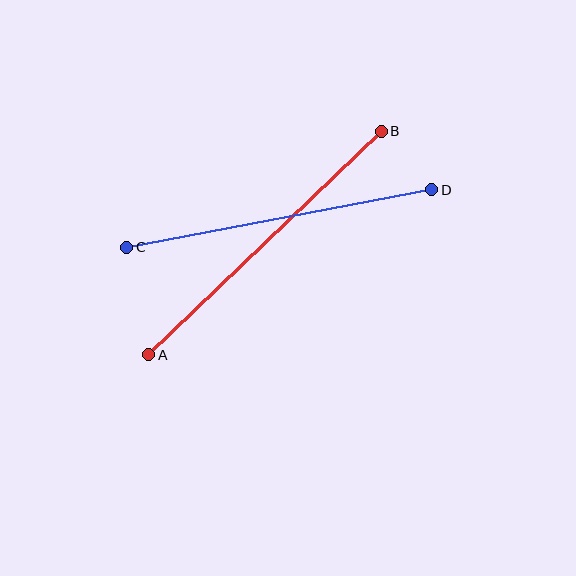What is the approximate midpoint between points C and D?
The midpoint is at approximately (279, 219) pixels.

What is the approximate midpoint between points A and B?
The midpoint is at approximately (265, 243) pixels.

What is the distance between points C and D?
The distance is approximately 311 pixels.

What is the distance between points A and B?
The distance is approximately 323 pixels.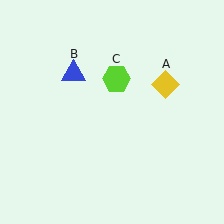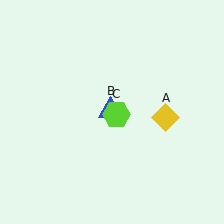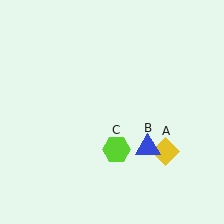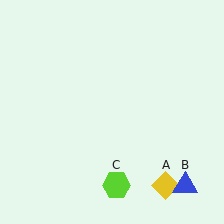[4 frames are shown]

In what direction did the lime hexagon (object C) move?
The lime hexagon (object C) moved down.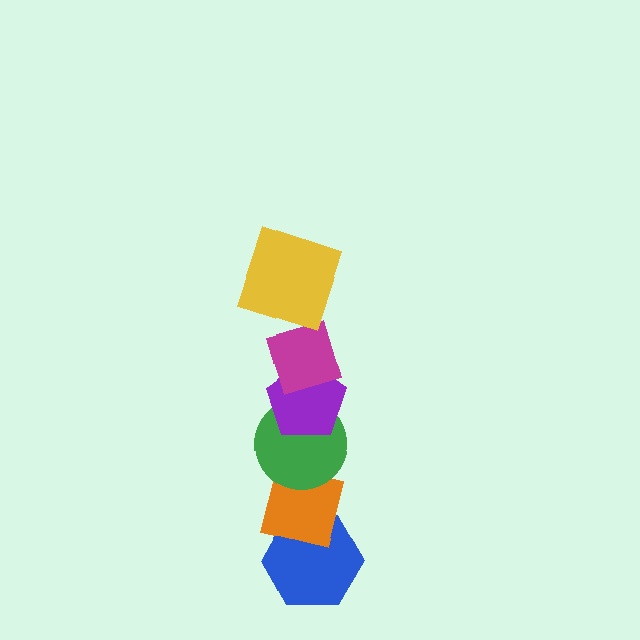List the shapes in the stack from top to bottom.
From top to bottom: the yellow square, the magenta diamond, the purple pentagon, the green circle, the orange square, the blue hexagon.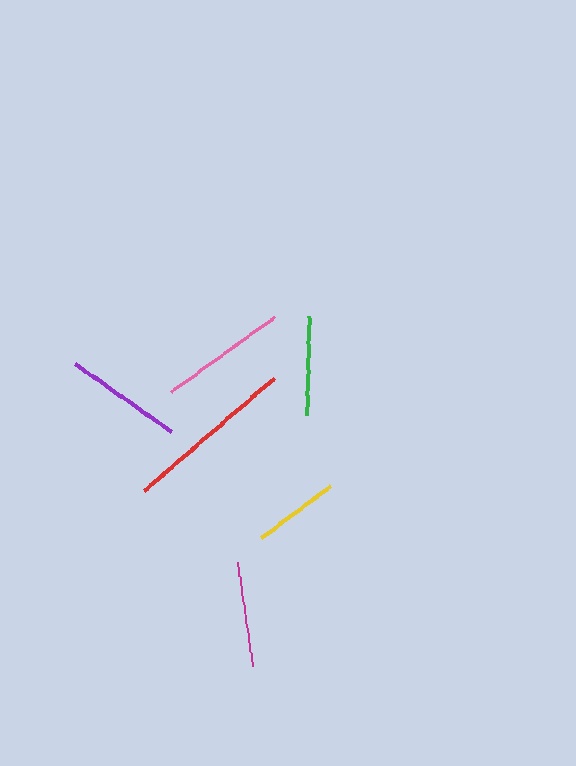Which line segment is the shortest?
The yellow line is the shortest at approximately 87 pixels.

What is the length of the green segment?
The green segment is approximately 99 pixels long.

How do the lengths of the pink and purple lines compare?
The pink and purple lines are approximately the same length.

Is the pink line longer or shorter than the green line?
The pink line is longer than the green line.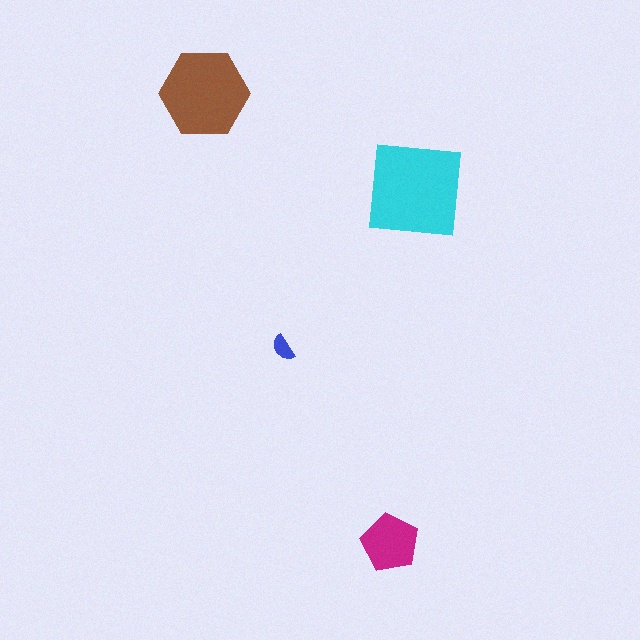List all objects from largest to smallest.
The cyan square, the brown hexagon, the magenta pentagon, the blue semicircle.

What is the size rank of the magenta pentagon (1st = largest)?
3rd.